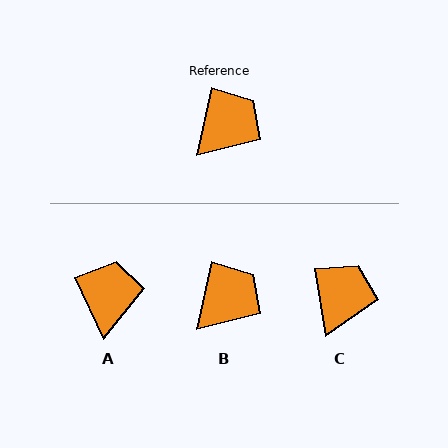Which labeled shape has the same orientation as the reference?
B.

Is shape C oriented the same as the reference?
No, it is off by about 21 degrees.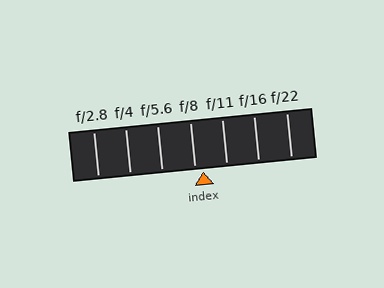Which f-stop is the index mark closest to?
The index mark is closest to f/8.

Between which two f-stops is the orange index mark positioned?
The index mark is between f/8 and f/11.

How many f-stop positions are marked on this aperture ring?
There are 7 f-stop positions marked.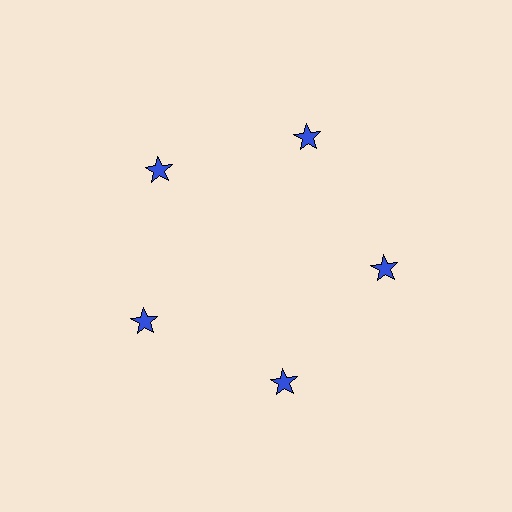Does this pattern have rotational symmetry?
Yes, this pattern has 5-fold rotational symmetry. It looks the same after rotating 72 degrees around the center.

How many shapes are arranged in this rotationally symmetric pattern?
There are 5 shapes, arranged in 5 groups of 1.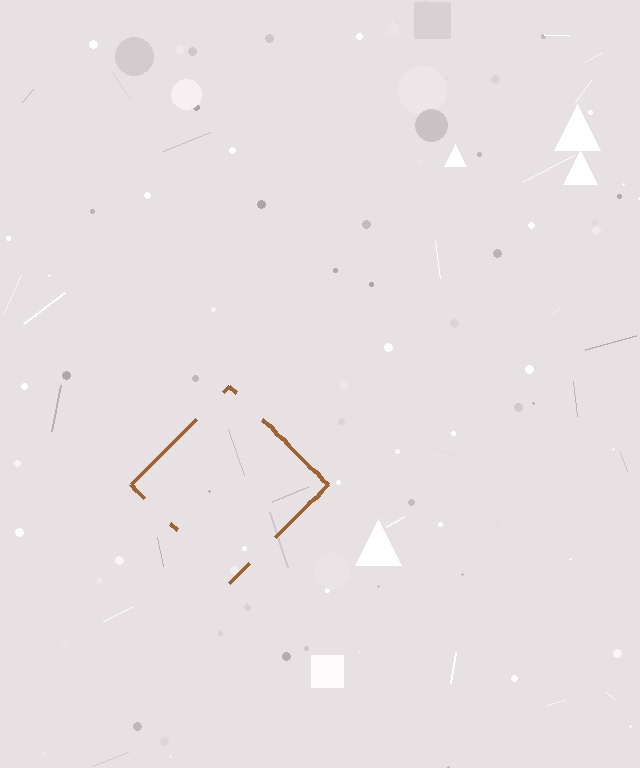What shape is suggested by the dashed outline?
The dashed outline suggests a diamond.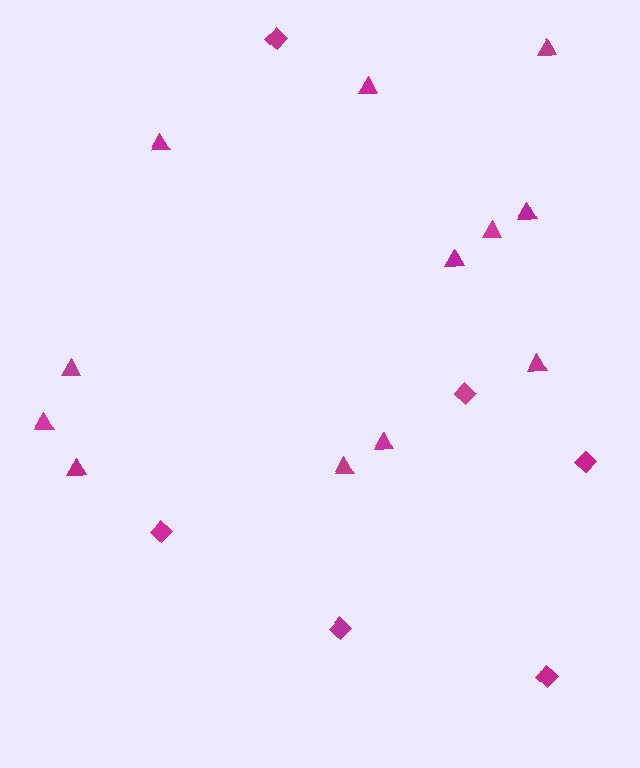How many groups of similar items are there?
There are 2 groups: one group of triangles (12) and one group of diamonds (6).